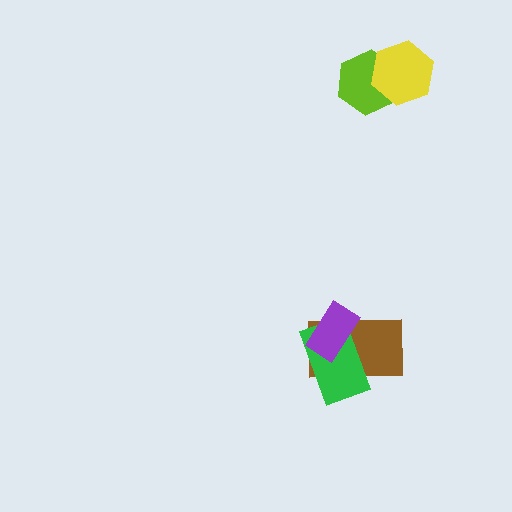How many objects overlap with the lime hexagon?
1 object overlaps with the lime hexagon.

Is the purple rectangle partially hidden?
No, no other shape covers it.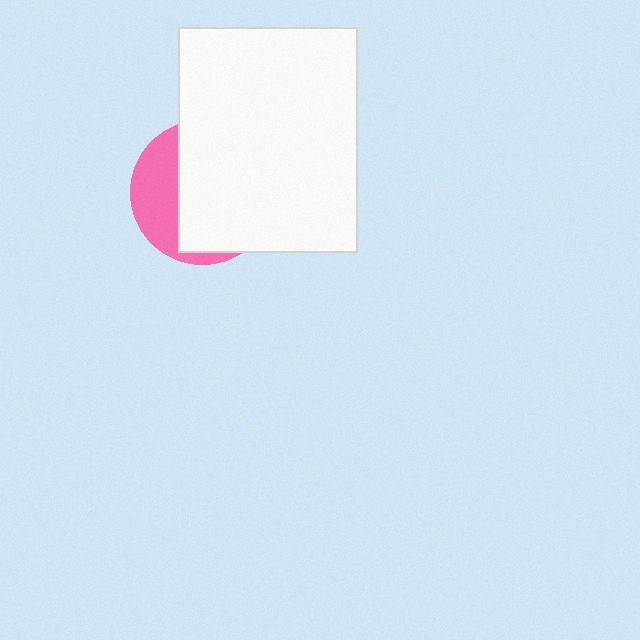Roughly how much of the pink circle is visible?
A small part of it is visible (roughly 32%).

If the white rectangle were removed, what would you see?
You would see the complete pink circle.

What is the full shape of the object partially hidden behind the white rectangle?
The partially hidden object is a pink circle.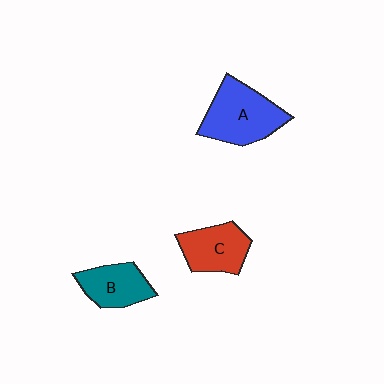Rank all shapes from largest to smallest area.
From largest to smallest: A (blue), C (red), B (teal).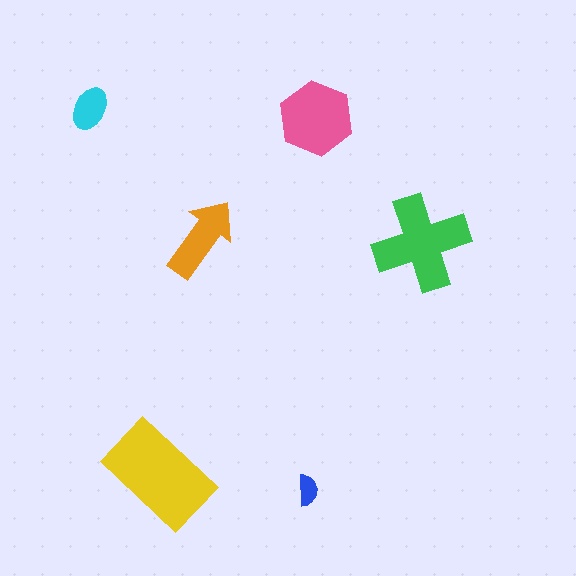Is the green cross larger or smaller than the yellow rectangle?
Smaller.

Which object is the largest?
The yellow rectangle.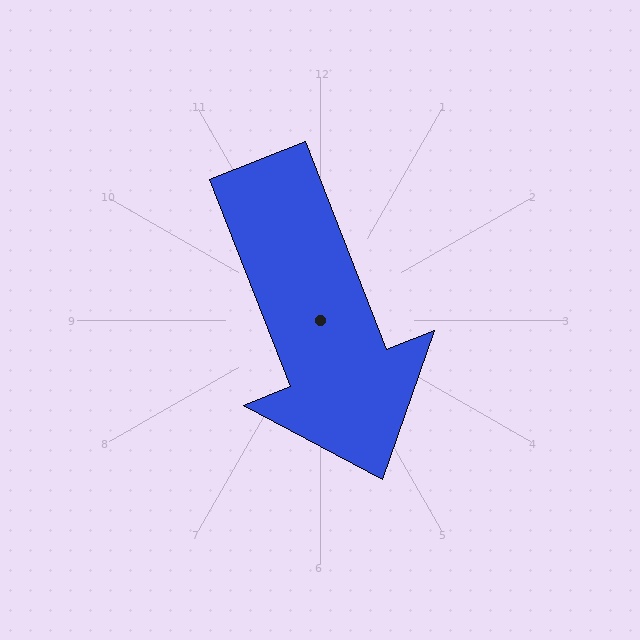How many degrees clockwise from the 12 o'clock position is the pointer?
Approximately 159 degrees.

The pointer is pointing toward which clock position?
Roughly 5 o'clock.